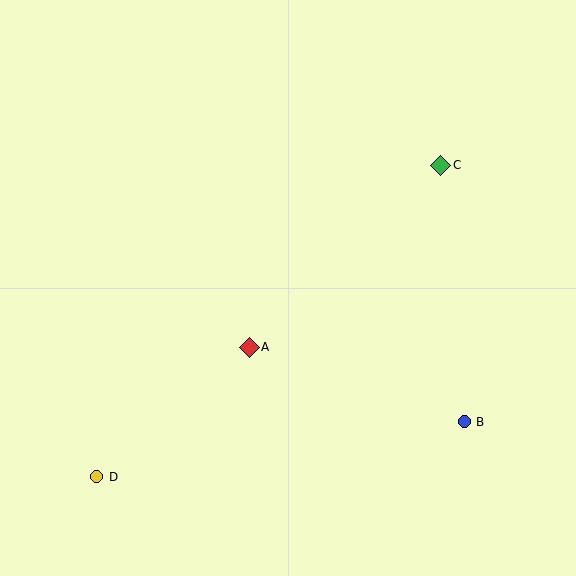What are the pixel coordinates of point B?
Point B is at (464, 422).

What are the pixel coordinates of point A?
Point A is at (249, 347).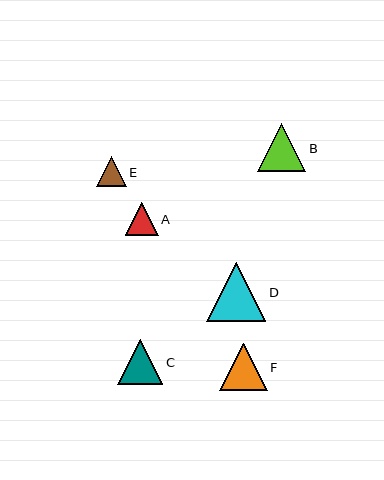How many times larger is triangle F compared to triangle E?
Triangle F is approximately 1.6 times the size of triangle E.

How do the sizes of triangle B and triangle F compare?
Triangle B and triangle F are approximately the same size.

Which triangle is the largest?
Triangle D is the largest with a size of approximately 60 pixels.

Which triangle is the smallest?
Triangle E is the smallest with a size of approximately 30 pixels.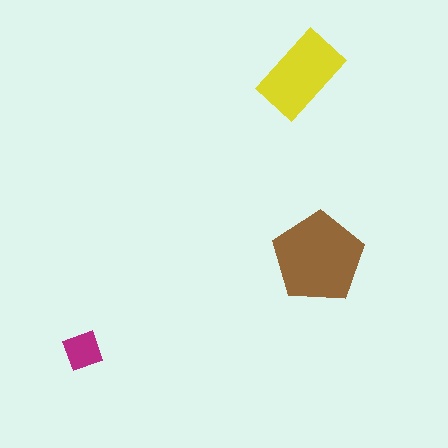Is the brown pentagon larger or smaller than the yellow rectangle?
Larger.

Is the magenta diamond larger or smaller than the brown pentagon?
Smaller.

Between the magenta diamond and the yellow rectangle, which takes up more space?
The yellow rectangle.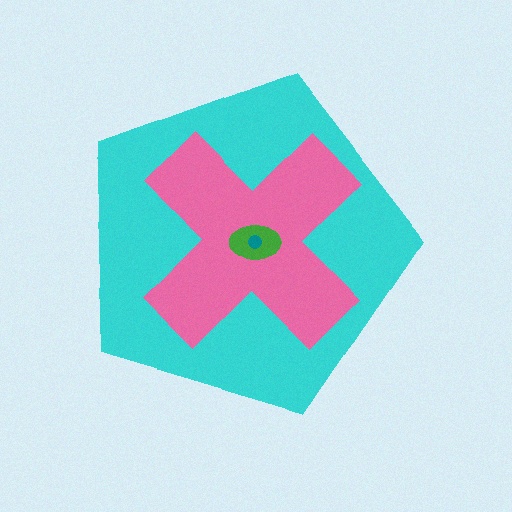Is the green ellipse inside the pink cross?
Yes.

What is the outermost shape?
The cyan pentagon.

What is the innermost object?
The teal circle.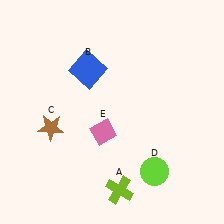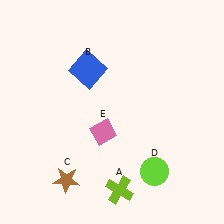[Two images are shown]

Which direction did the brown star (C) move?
The brown star (C) moved down.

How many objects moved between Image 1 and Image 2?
1 object moved between the two images.